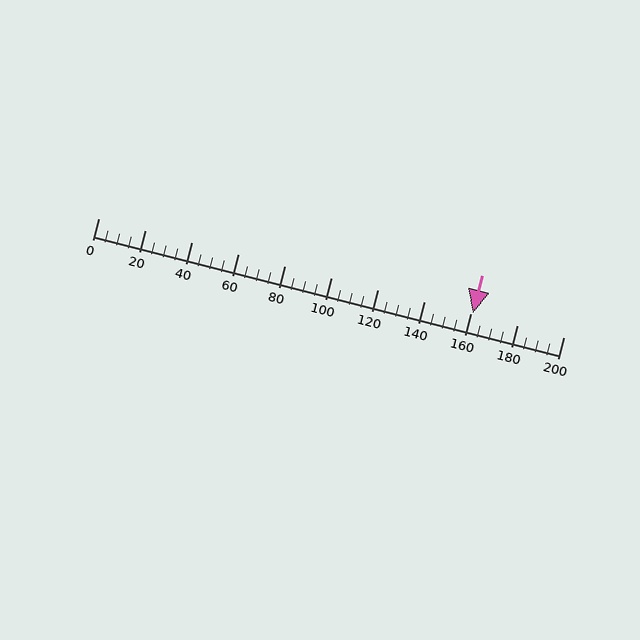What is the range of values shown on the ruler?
The ruler shows values from 0 to 200.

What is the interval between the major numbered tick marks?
The major tick marks are spaced 20 units apart.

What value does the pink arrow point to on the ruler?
The pink arrow points to approximately 161.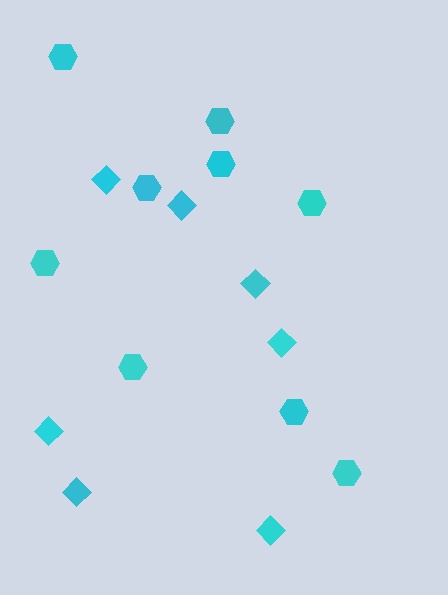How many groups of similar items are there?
There are 2 groups: one group of hexagons (9) and one group of diamonds (7).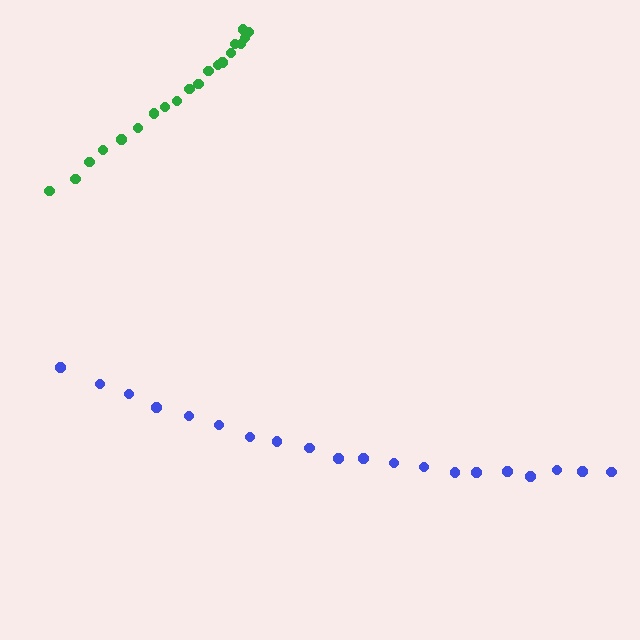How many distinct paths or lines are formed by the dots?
There are 2 distinct paths.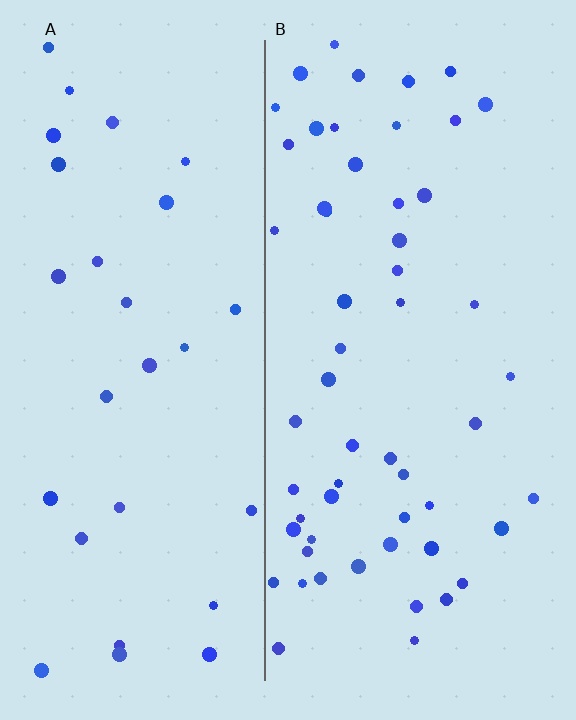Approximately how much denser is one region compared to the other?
Approximately 1.9× — region B over region A.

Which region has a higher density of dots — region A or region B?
B (the right).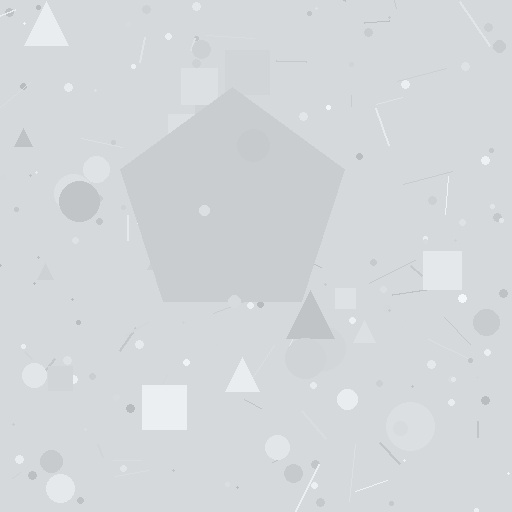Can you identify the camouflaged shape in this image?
The camouflaged shape is a pentagon.